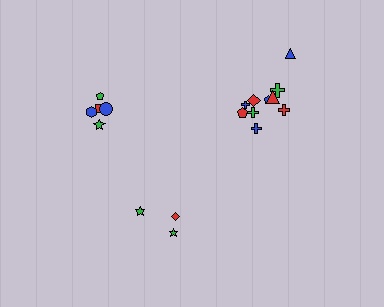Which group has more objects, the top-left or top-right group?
The top-right group.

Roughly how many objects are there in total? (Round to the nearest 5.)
Roughly 20 objects in total.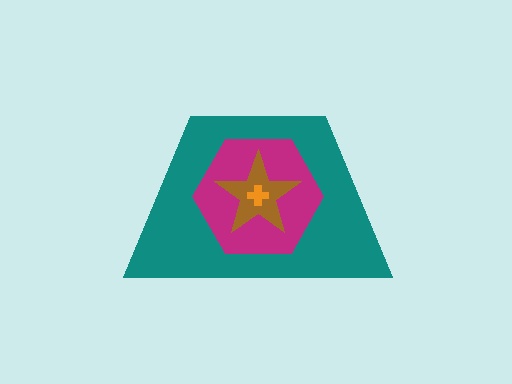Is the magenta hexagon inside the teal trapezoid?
Yes.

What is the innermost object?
The orange cross.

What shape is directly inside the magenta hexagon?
The brown star.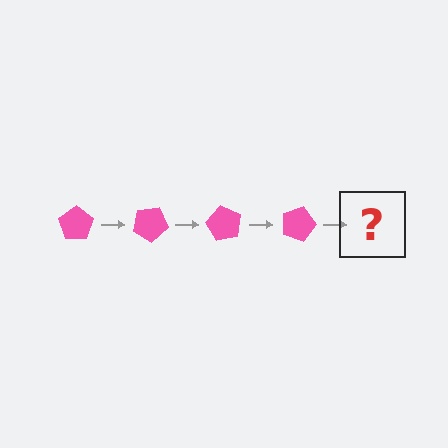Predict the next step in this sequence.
The next step is a pink pentagon rotated 120 degrees.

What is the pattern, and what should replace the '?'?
The pattern is that the pentagon rotates 30 degrees each step. The '?' should be a pink pentagon rotated 120 degrees.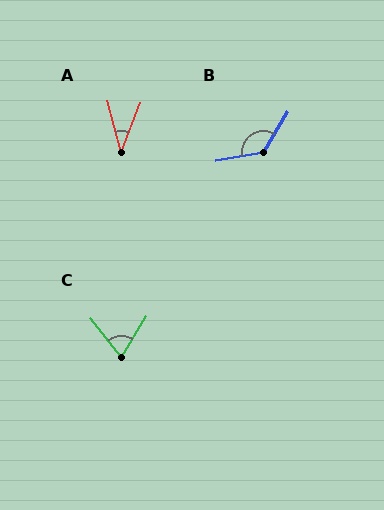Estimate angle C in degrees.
Approximately 69 degrees.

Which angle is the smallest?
A, at approximately 35 degrees.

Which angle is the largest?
B, at approximately 130 degrees.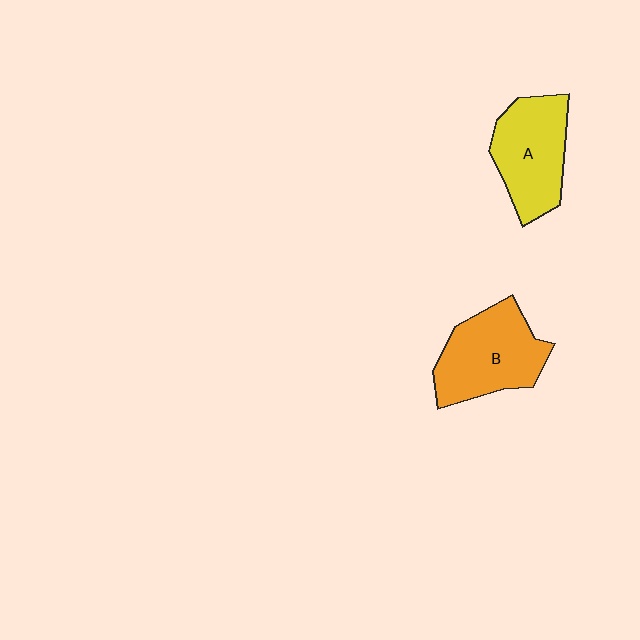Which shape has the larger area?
Shape B (orange).